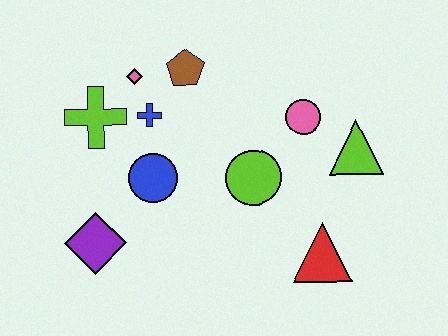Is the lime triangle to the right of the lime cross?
Yes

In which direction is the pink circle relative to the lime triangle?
The pink circle is to the left of the lime triangle.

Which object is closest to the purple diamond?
The blue circle is closest to the purple diamond.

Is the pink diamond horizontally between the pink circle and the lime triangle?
No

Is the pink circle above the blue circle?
Yes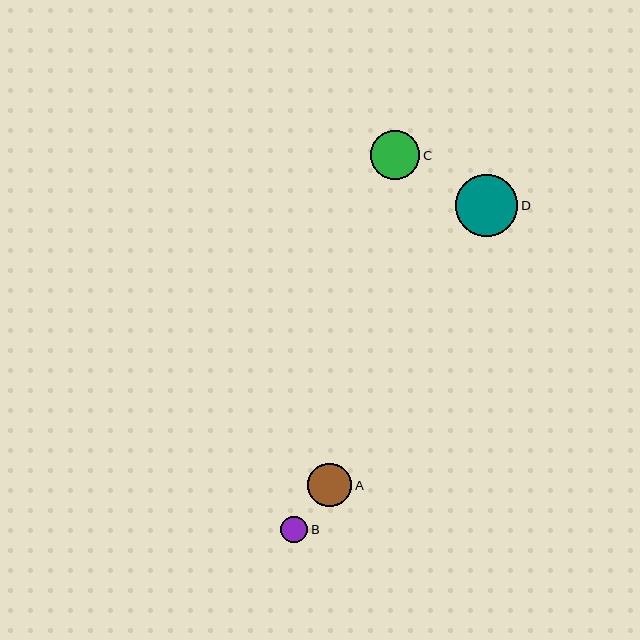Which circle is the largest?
Circle D is the largest with a size of approximately 62 pixels.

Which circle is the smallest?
Circle B is the smallest with a size of approximately 27 pixels.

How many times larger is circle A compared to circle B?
Circle A is approximately 1.6 times the size of circle B.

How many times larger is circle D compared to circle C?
Circle D is approximately 1.3 times the size of circle C.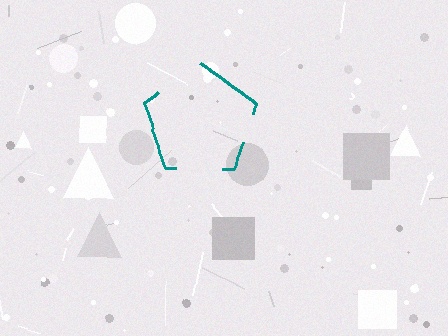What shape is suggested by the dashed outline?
The dashed outline suggests a pentagon.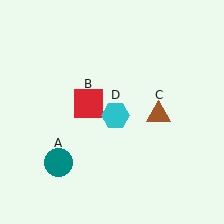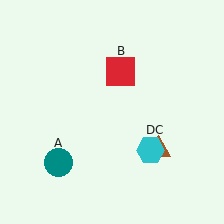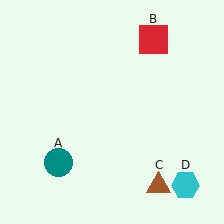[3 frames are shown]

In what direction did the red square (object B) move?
The red square (object B) moved up and to the right.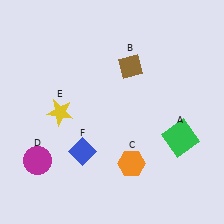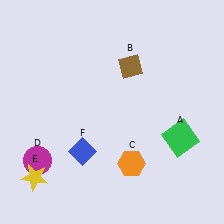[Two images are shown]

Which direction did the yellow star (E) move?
The yellow star (E) moved down.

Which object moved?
The yellow star (E) moved down.